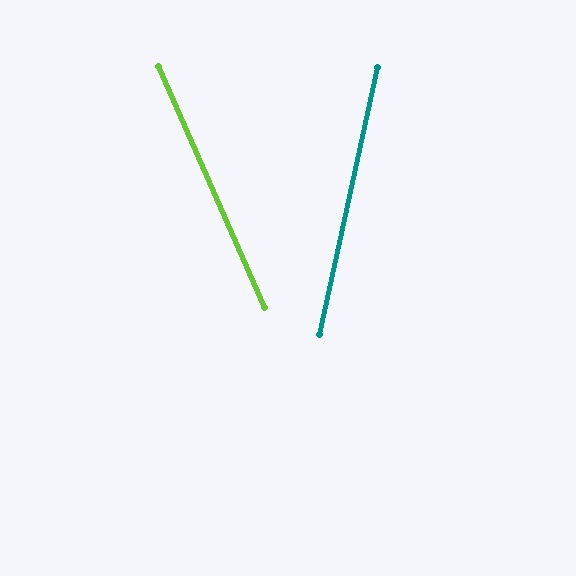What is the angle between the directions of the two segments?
Approximately 36 degrees.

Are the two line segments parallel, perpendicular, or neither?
Neither parallel nor perpendicular — they differ by about 36°.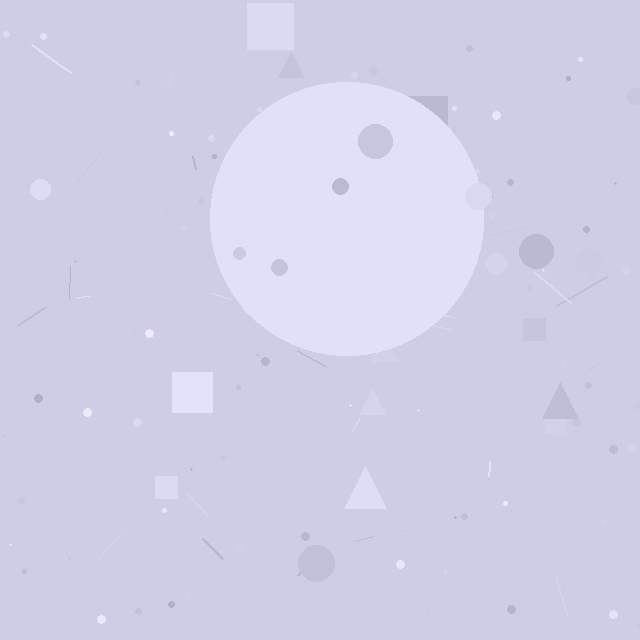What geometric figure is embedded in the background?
A circle is embedded in the background.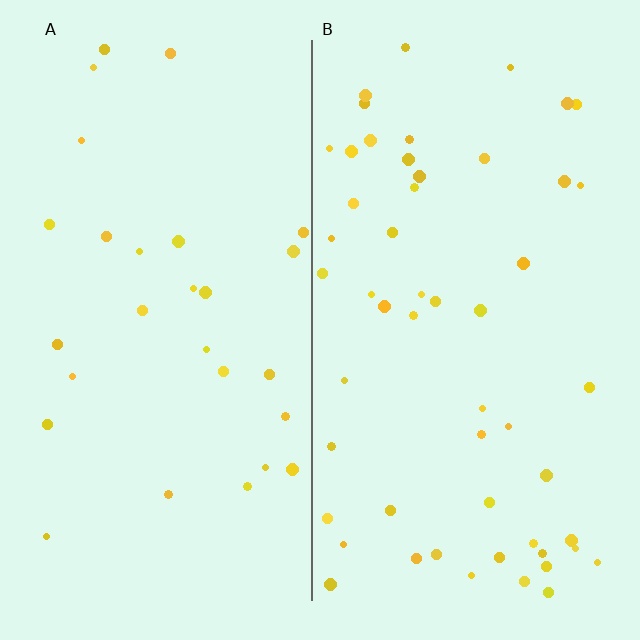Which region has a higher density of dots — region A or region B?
B (the right).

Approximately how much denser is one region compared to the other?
Approximately 1.9× — region B over region A.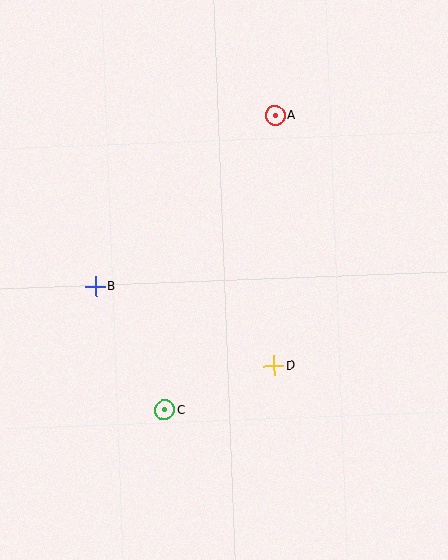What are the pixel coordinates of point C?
Point C is at (165, 410).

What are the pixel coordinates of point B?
Point B is at (96, 286).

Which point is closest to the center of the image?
Point D at (274, 366) is closest to the center.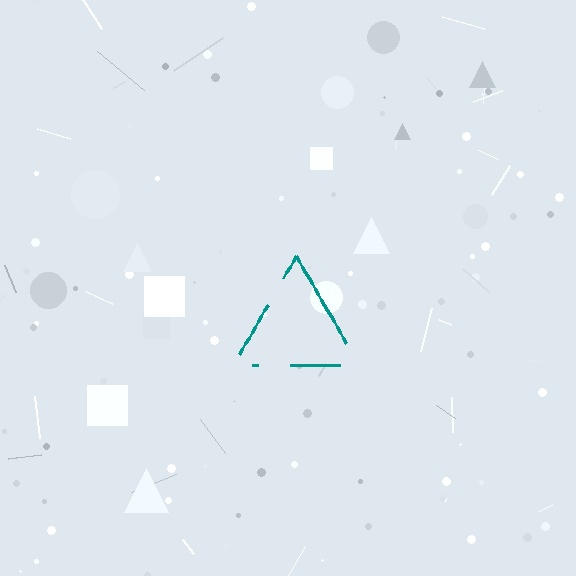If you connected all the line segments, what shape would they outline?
They would outline a triangle.